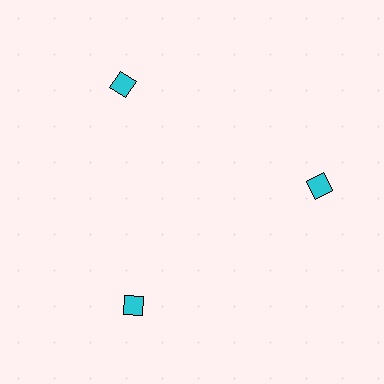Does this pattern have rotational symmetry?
Yes, this pattern has 3-fold rotational symmetry. It looks the same after rotating 120 degrees around the center.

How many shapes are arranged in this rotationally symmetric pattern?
There are 3 shapes, arranged in 3 groups of 1.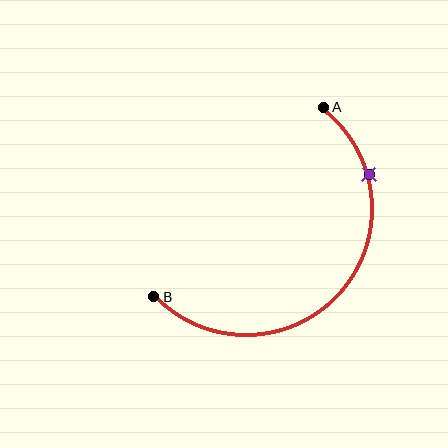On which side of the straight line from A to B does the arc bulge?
The arc bulges below and to the right of the straight line connecting A and B.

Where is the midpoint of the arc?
The arc midpoint is the point on the curve farthest from the straight line joining A and B. It sits below and to the right of that line.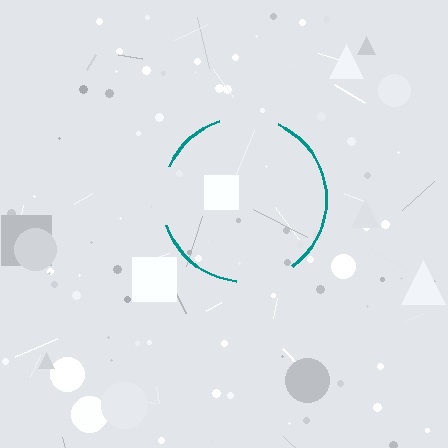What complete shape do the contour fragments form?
The contour fragments form a circle.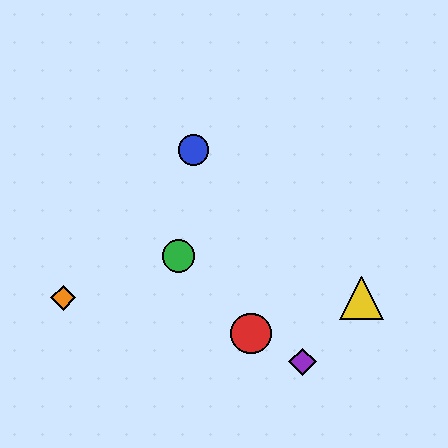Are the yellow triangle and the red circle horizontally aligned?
No, the yellow triangle is at y≈298 and the red circle is at y≈334.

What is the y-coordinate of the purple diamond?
The purple diamond is at y≈362.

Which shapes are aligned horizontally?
The yellow triangle, the orange diamond are aligned horizontally.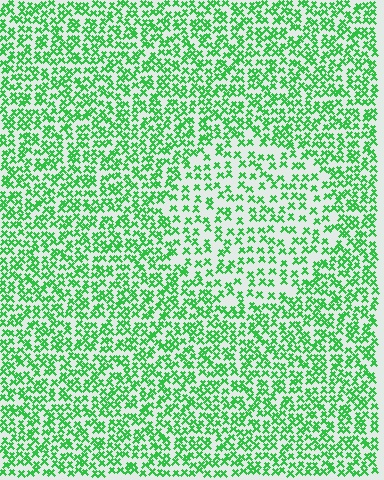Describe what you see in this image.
The image contains small green elements arranged at two different densities. A circle-shaped region is visible where the elements are less densely packed than the surrounding area.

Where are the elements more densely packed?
The elements are more densely packed outside the circle boundary.